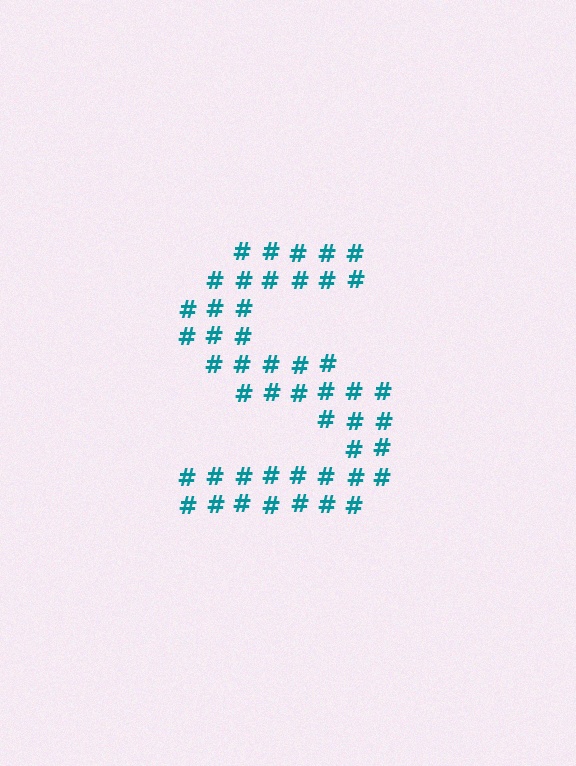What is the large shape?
The large shape is the letter S.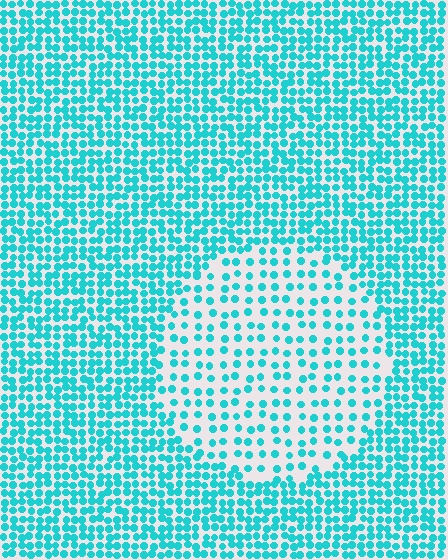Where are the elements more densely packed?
The elements are more densely packed outside the circle boundary.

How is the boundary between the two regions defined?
The boundary is defined by a change in element density (approximately 2.1x ratio). All elements are the same color, size, and shape.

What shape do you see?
I see a circle.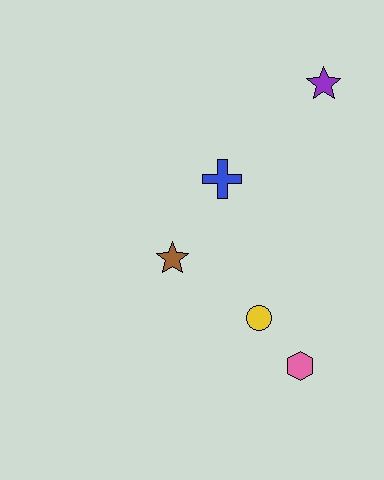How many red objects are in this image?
There are no red objects.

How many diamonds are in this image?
There are no diamonds.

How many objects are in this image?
There are 5 objects.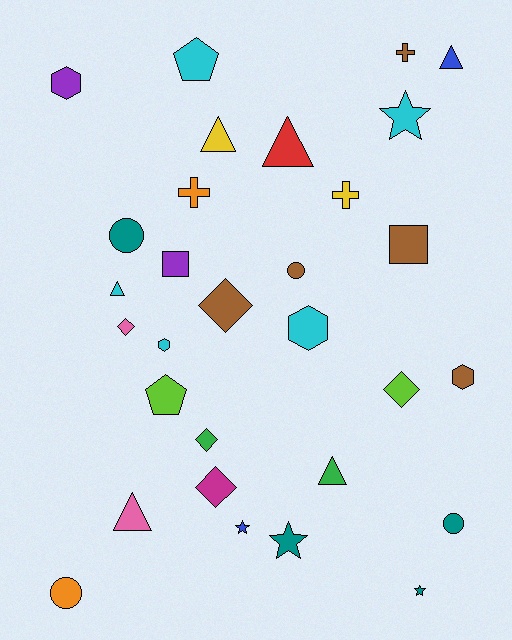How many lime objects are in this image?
There are 2 lime objects.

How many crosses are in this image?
There are 3 crosses.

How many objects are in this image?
There are 30 objects.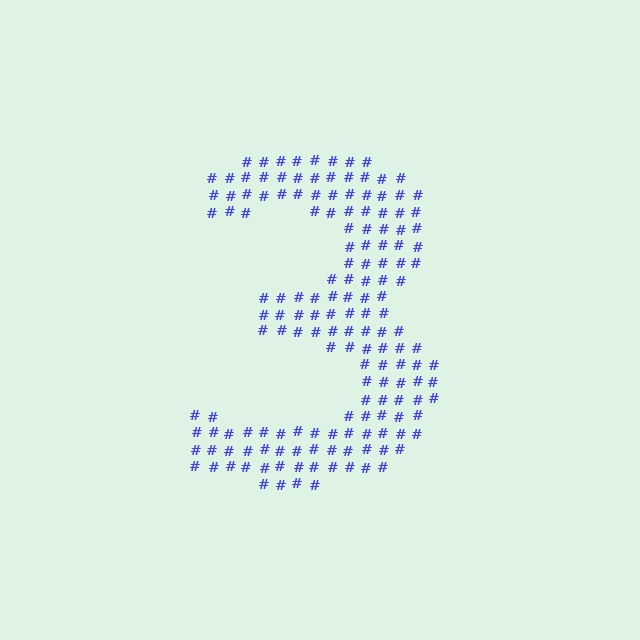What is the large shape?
The large shape is the digit 3.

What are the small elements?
The small elements are hash symbols.